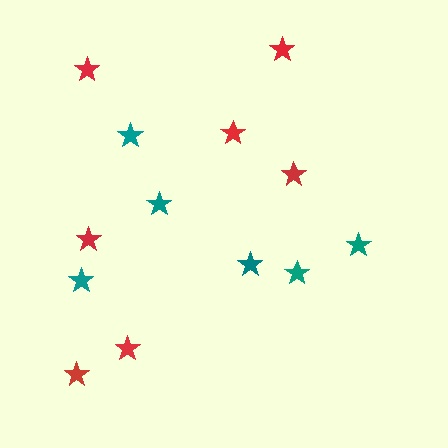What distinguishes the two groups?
There are 2 groups: one group of red stars (7) and one group of teal stars (6).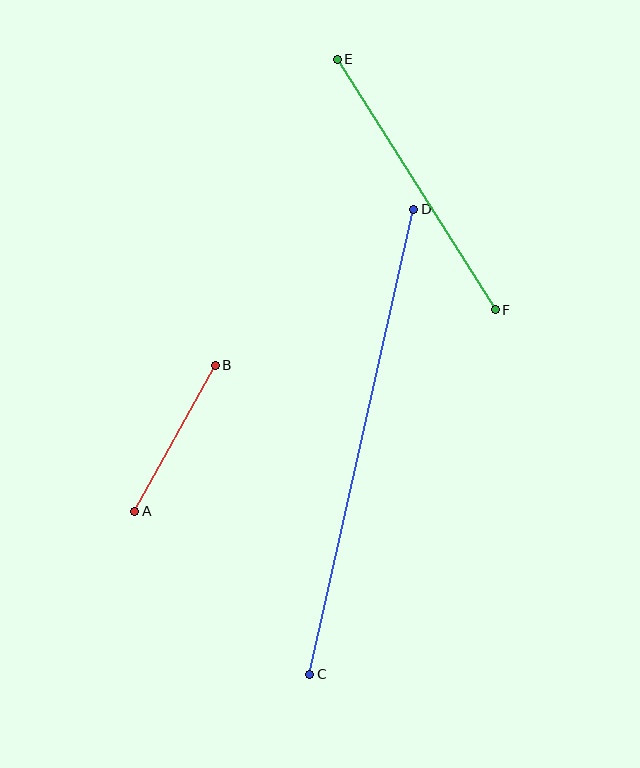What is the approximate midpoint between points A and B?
The midpoint is at approximately (175, 438) pixels.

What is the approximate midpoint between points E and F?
The midpoint is at approximately (416, 185) pixels.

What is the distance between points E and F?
The distance is approximately 296 pixels.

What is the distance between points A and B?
The distance is approximately 167 pixels.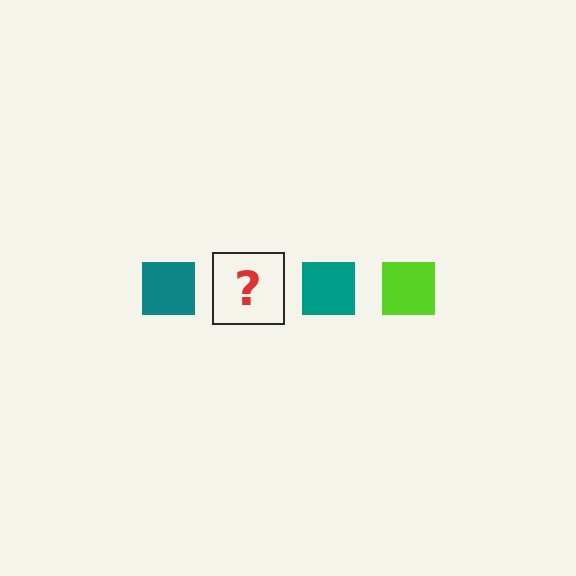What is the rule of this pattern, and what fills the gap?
The rule is that the pattern cycles through teal, lime squares. The gap should be filled with a lime square.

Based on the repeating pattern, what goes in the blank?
The blank should be a lime square.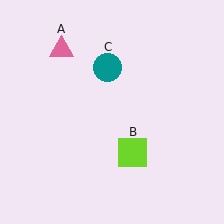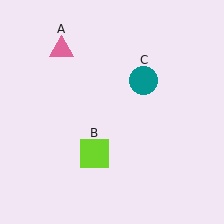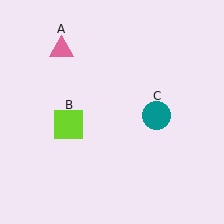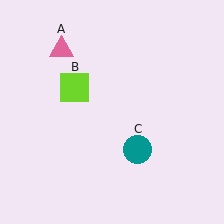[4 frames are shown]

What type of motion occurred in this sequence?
The lime square (object B), teal circle (object C) rotated clockwise around the center of the scene.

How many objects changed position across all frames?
2 objects changed position: lime square (object B), teal circle (object C).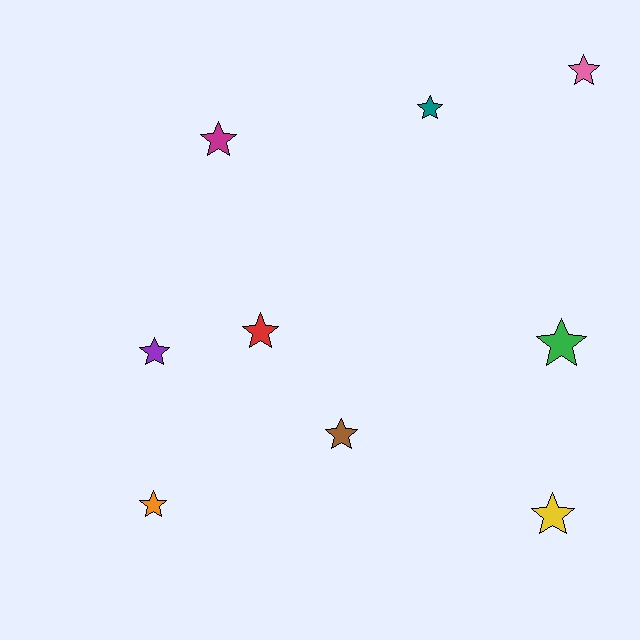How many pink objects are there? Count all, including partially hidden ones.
There is 1 pink object.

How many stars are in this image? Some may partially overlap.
There are 9 stars.